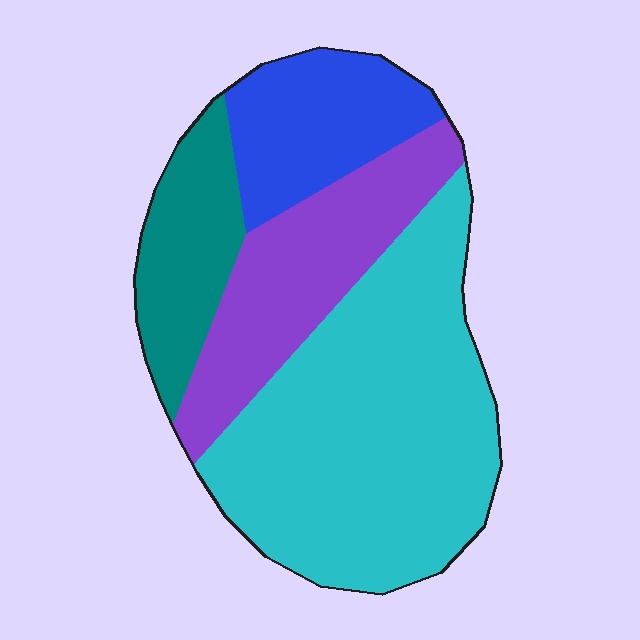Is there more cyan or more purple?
Cyan.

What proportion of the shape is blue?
Blue covers about 15% of the shape.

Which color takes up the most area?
Cyan, at roughly 50%.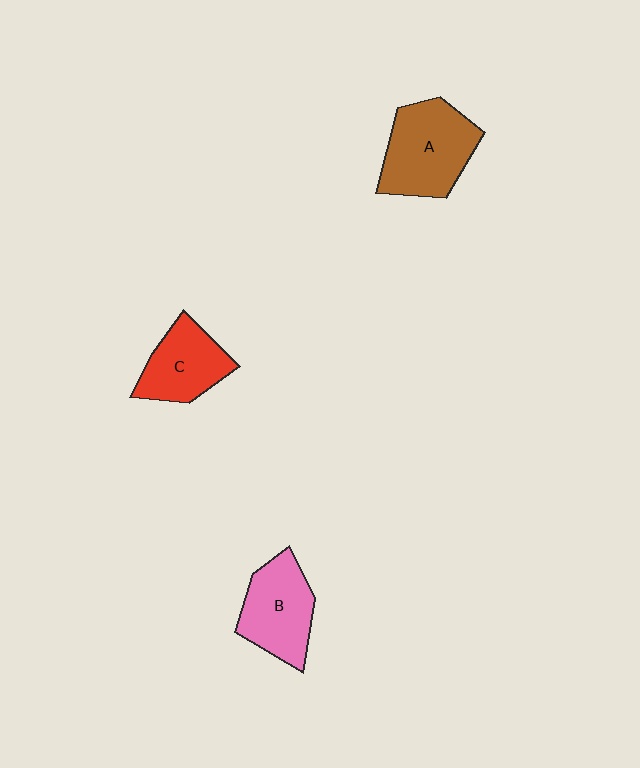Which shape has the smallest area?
Shape C (red).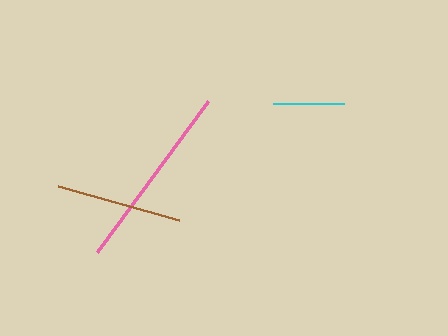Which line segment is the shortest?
The cyan line is the shortest at approximately 71 pixels.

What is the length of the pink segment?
The pink segment is approximately 187 pixels long.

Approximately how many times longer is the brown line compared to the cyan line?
The brown line is approximately 1.8 times the length of the cyan line.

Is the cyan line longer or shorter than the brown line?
The brown line is longer than the cyan line.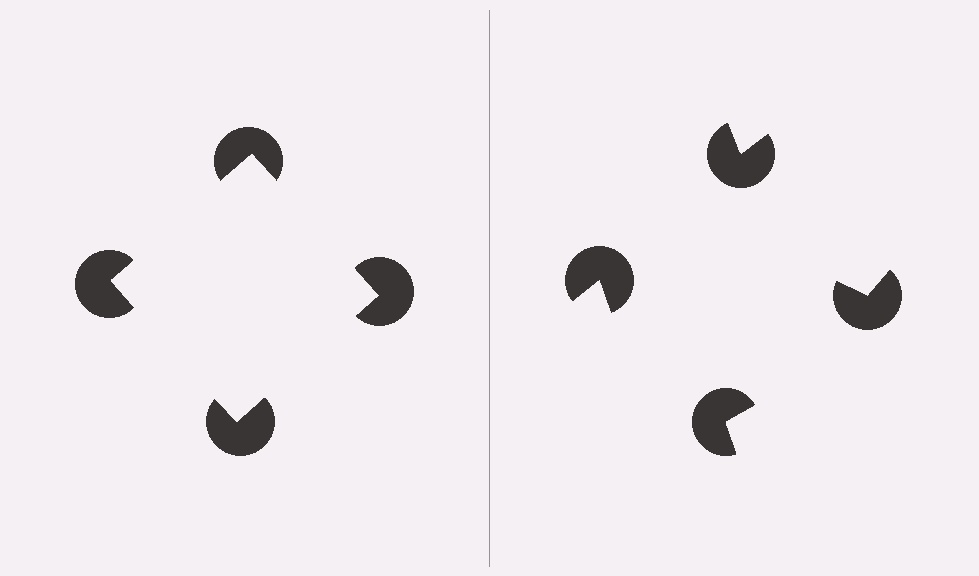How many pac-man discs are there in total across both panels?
8 — 4 on each side.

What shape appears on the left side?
An illusory square.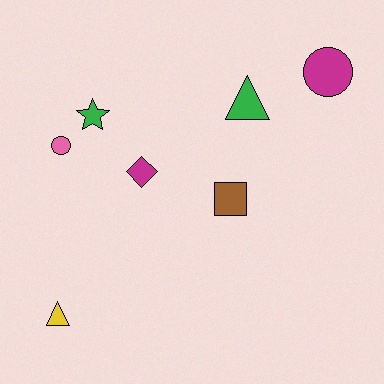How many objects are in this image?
There are 7 objects.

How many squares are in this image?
There is 1 square.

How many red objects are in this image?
There are no red objects.